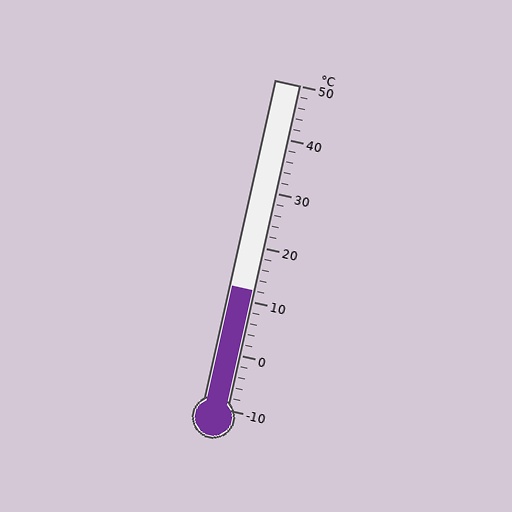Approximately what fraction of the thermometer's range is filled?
The thermometer is filled to approximately 35% of its range.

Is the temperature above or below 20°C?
The temperature is below 20°C.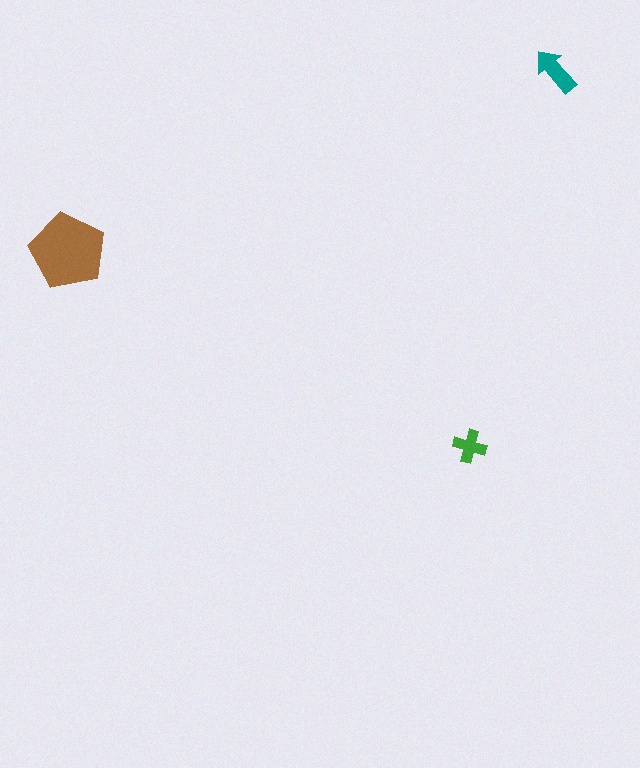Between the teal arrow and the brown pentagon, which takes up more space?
The brown pentagon.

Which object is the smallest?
The green cross.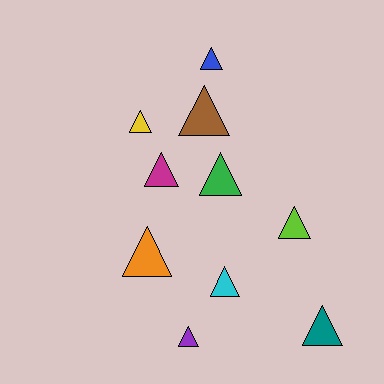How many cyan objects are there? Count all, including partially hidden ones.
There is 1 cyan object.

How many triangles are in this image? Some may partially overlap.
There are 10 triangles.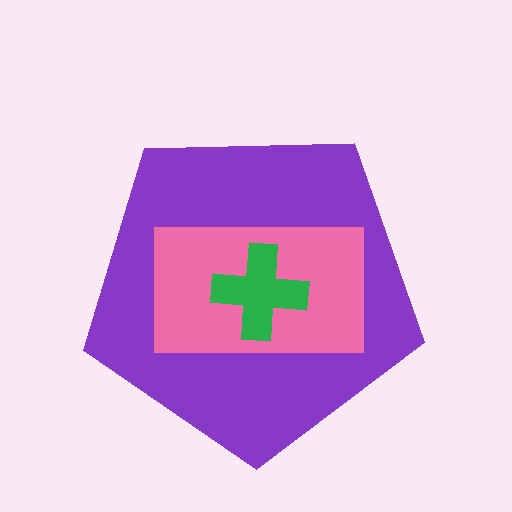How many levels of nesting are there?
3.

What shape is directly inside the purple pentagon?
The pink rectangle.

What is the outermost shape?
The purple pentagon.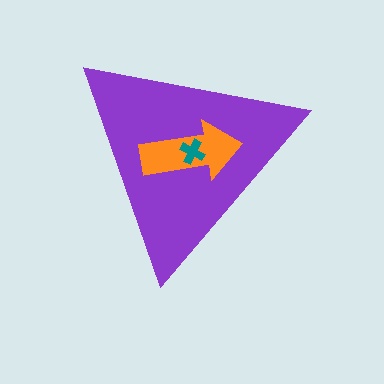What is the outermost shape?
The purple triangle.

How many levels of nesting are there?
3.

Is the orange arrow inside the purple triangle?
Yes.